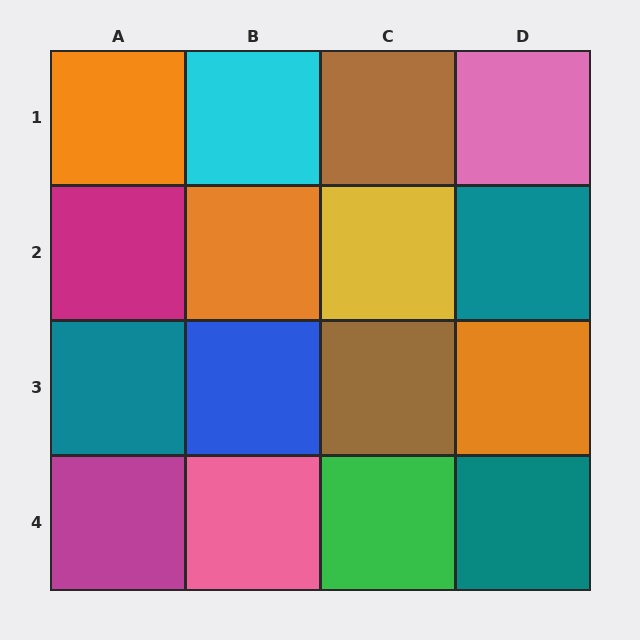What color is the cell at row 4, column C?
Green.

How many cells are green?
1 cell is green.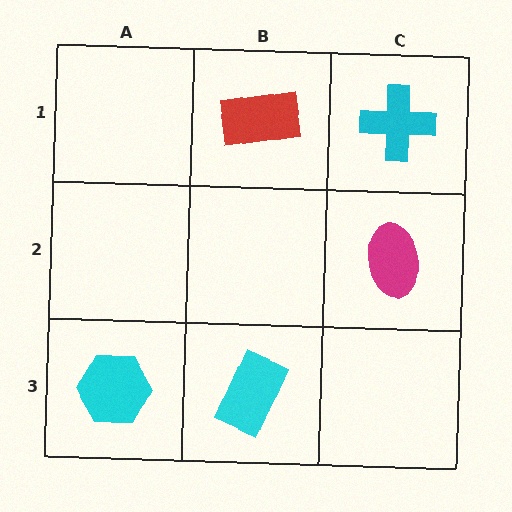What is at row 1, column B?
A red rectangle.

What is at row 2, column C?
A magenta ellipse.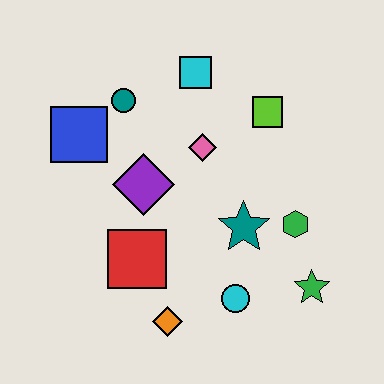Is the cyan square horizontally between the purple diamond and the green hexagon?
Yes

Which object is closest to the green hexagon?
The teal star is closest to the green hexagon.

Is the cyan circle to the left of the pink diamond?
No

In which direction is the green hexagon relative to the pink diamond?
The green hexagon is to the right of the pink diamond.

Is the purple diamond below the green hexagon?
No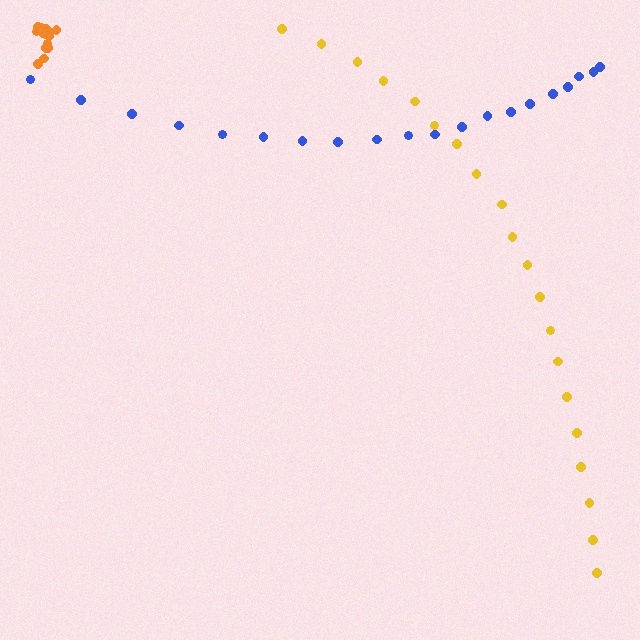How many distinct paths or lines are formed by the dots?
There are 3 distinct paths.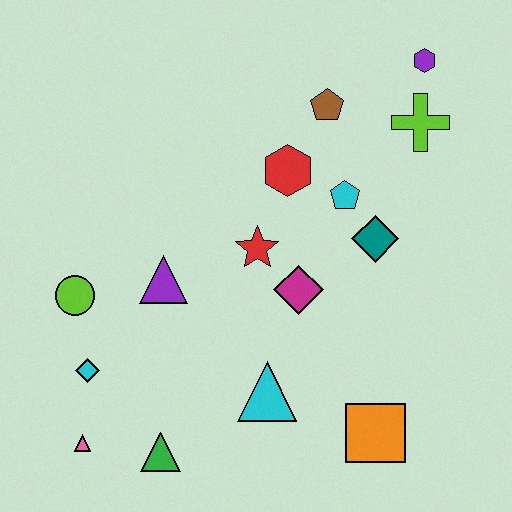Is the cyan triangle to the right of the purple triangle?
Yes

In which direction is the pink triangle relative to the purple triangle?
The pink triangle is below the purple triangle.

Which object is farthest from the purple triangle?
The purple hexagon is farthest from the purple triangle.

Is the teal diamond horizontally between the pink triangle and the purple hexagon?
Yes